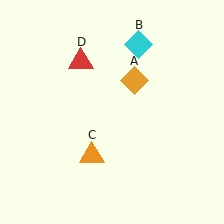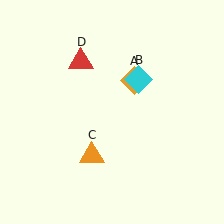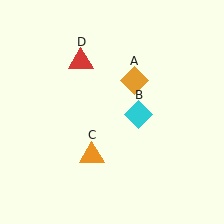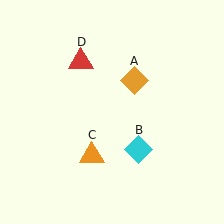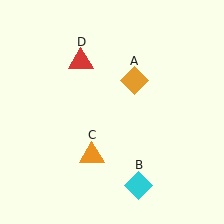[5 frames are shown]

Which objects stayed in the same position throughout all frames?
Orange diamond (object A) and orange triangle (object C) and red triangle (object D) remained stationary.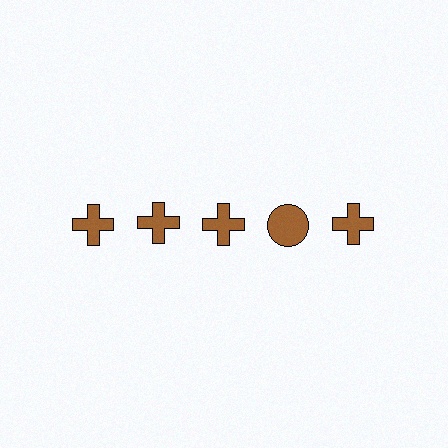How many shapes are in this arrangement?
There are 5 shapes arranged in a grid pattern.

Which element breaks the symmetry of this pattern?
The brown circle in the top row, second from right column breaks the symmetry. All other shapes are brown crosses.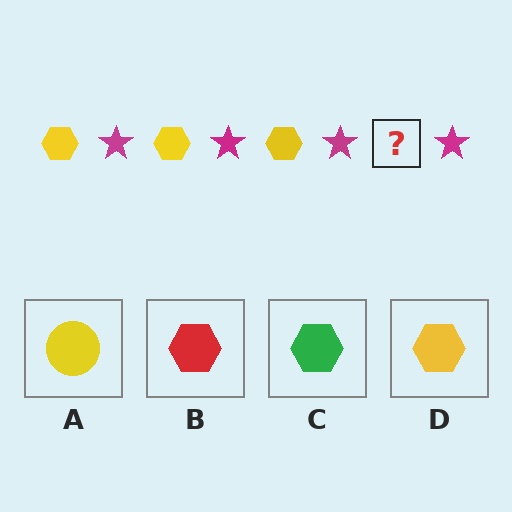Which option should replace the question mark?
Option D.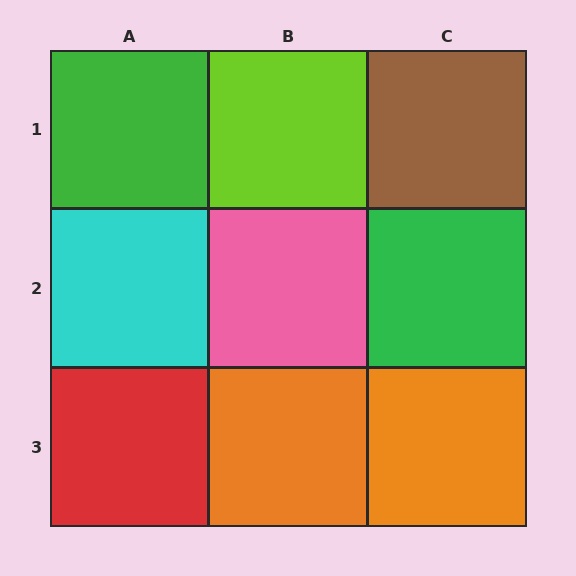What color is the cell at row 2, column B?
Pink.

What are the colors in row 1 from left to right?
Green, lime, brown.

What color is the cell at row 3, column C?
Orange.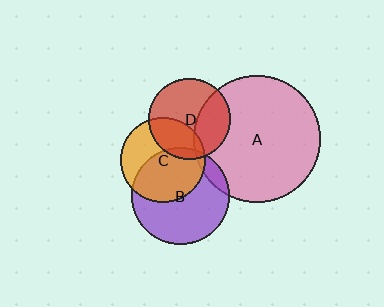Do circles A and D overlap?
Yes.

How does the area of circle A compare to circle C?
Approximately 2.2 times.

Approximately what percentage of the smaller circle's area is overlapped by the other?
Approximately 35%.